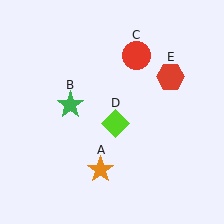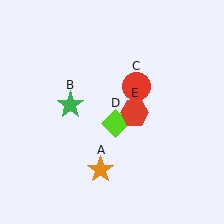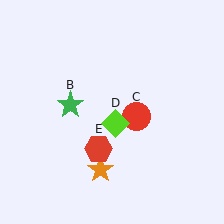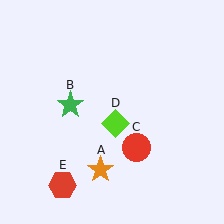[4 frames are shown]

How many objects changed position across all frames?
2 objects changed position: red circle (object C), red hexagon (object E).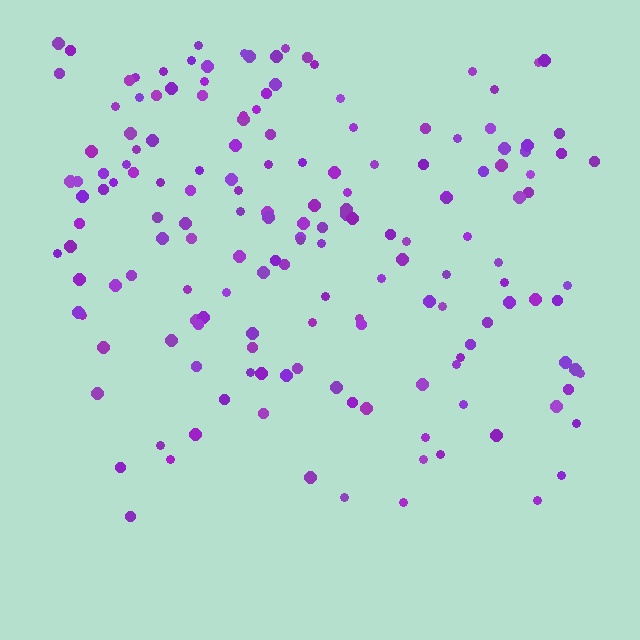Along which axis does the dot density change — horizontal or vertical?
Vertical.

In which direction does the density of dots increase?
From bottom to top, with the top side densest.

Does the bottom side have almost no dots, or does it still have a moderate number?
Still a moderate number, just noticeably fewer than the top.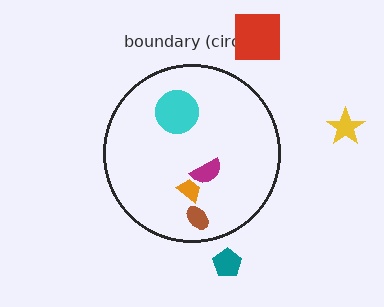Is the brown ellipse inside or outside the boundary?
Inside.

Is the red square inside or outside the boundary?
Outside.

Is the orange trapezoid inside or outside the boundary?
Inside.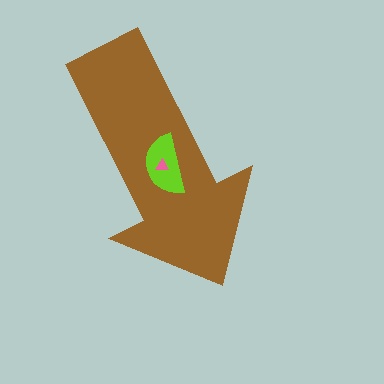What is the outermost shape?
The brown arrow.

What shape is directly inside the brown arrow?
The lime semicircle.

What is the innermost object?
The pink triangle.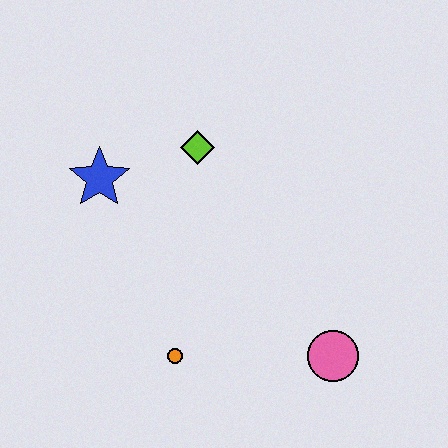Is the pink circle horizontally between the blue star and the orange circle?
No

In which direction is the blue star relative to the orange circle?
The blue star is above the orange circle.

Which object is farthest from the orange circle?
The lime diamond is farthest from the orange circle.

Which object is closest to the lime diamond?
The blue star is closest to the lime diamond.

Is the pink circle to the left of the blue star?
No